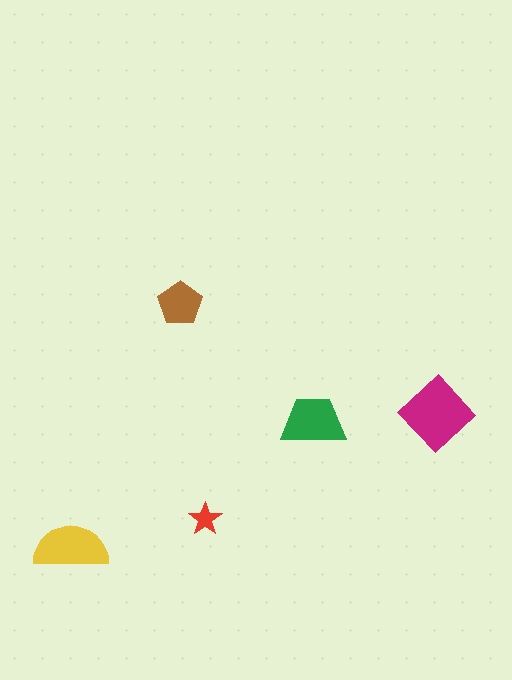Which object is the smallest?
The red star.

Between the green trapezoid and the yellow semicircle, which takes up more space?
The yellow semicircle.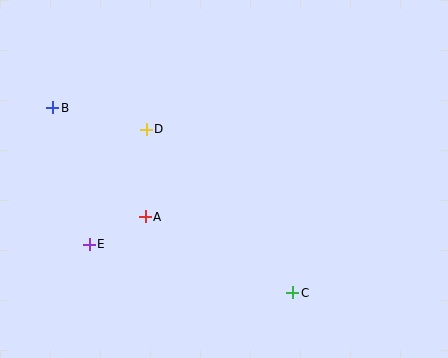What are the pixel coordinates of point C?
Point C is at (293, 293).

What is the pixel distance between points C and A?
The distance between C and A is 166 pixels.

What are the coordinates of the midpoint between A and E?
The midpoint between A and E is at (117, 231).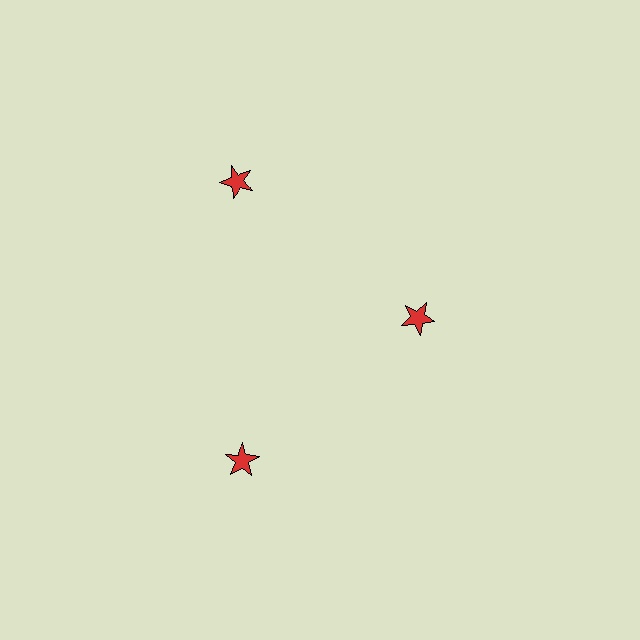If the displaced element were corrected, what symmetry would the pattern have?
It would have 3-fold rotational symmetry — the pattern would map onto itself every 120 degrees.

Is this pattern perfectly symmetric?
No. The 3 red stars are arranged in a ring, but one element near the 3 o'clock position is pulled inward toward the center, breaking the 3-fold rotational symmetry.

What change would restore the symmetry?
The symmetry would be restored by moving it outward, back onto the ring so that all 3 stars sit at equal angles and equal distance from the center.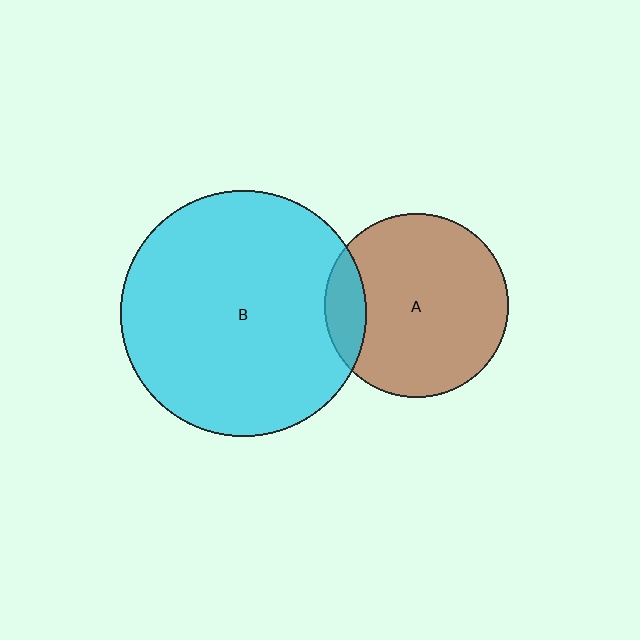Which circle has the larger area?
Circle B (cyan).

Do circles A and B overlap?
Yes.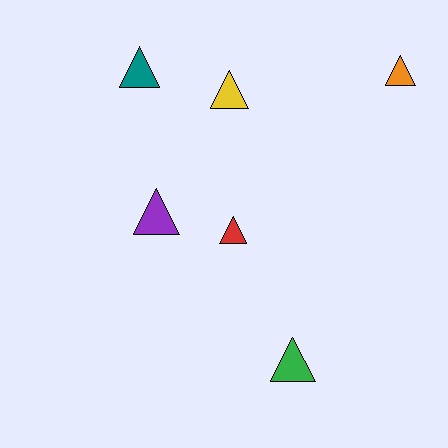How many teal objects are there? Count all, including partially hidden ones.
There is 1 teal object.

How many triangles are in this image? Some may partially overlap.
There are 6 triangles.